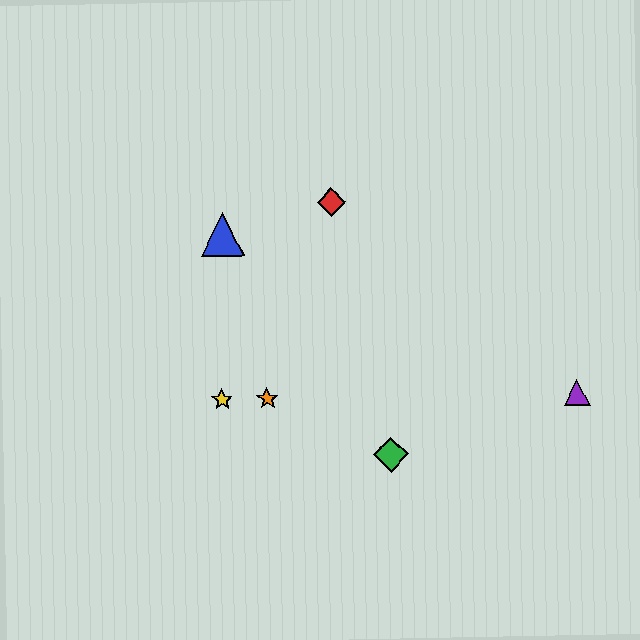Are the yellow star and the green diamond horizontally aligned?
No, the yellow star is at y≈400 and the green diamond is at y≈455.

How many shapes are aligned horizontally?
3 shapes (the yellow star, the purple triangle, the orange star) are aligned horizontally.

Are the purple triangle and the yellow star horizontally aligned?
Yes, both are at y≈393.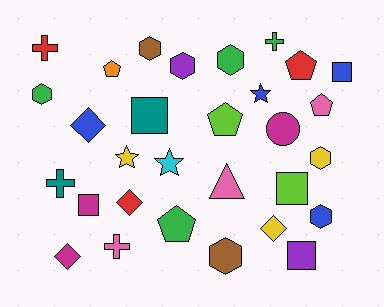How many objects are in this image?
There are 30 objects.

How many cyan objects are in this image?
There is 1 cyan object.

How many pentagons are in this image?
There are 5 pentagons.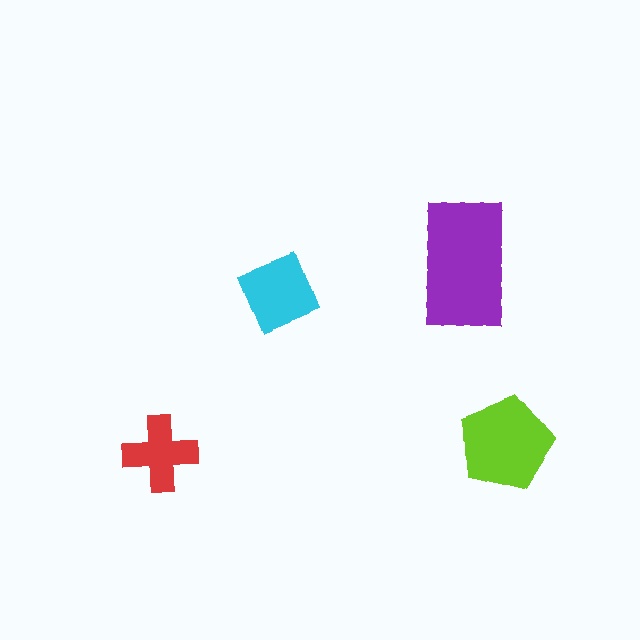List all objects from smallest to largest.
The red cross, the cyan diamond, the lime pentagon, the purple rectangle.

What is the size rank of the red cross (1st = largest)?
4th.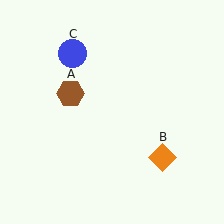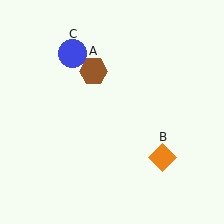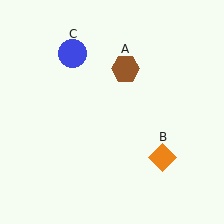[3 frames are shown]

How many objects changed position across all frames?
1 object changed position: brown hexagon (object A).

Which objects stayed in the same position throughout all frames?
Orange diamond (object B) and blue circle (object C) remained stationary.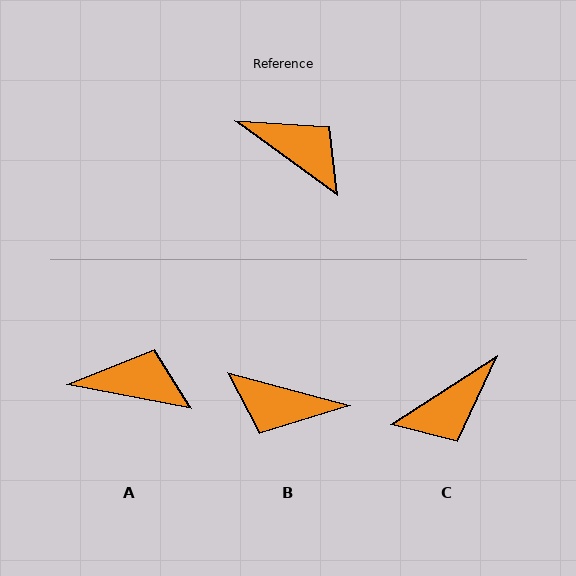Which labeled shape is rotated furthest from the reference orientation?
B, about 159 degrees away.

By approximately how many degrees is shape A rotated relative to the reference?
Approximately 25 degrees counter-clockwise.